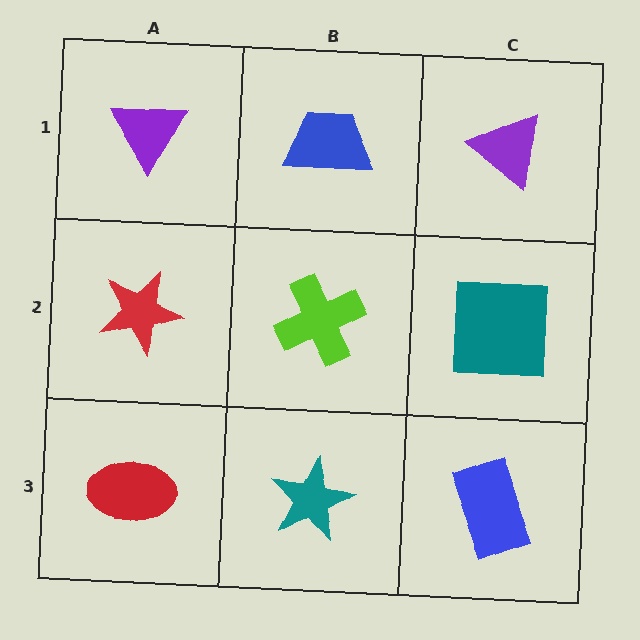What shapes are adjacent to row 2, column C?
A purple triangle (row 1, column C), a blue rectangle (row 3, column C), a lime cross (row 2, column B).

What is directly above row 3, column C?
A teal square.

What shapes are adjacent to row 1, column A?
A red star (row 2, column A), a blue trapezoid (row 1, column B).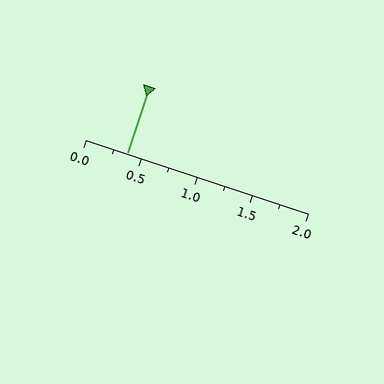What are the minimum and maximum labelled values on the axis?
The axis runs from 0.0 to 2.0.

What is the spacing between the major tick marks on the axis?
The major ticks are spaced 0.5 apart.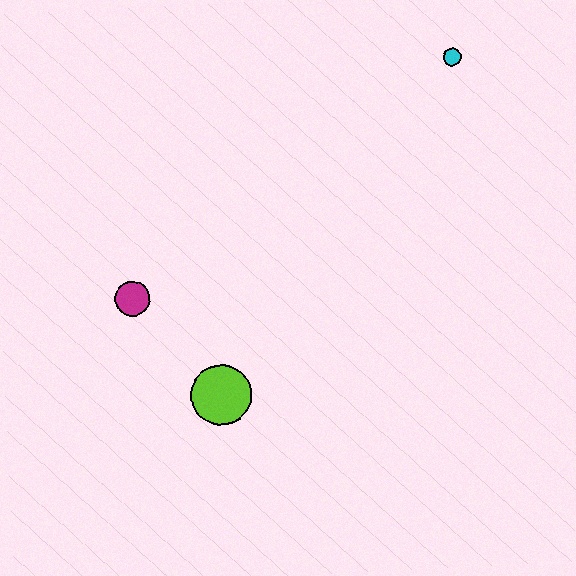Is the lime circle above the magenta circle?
No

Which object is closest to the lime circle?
The magenta circle is closest to the lime circle.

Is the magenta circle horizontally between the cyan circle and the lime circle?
No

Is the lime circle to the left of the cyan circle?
Yes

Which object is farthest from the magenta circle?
The cyan circle is farthest from the magenta circle.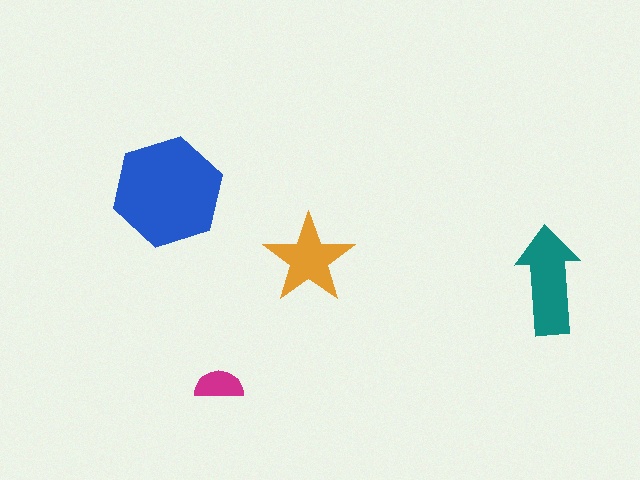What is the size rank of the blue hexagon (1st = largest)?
1st.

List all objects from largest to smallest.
The blue hexagon, the teal arrow, the orange star, the magenta semicircle.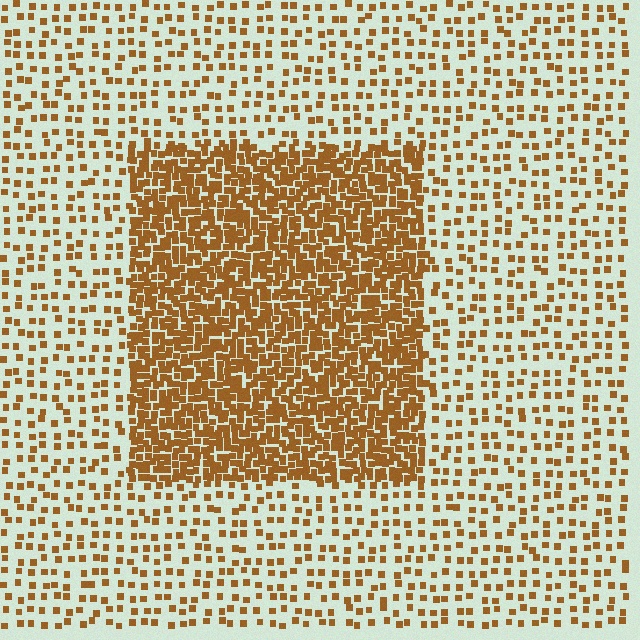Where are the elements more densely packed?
The elements are more densely packed inside the rectangle boundary.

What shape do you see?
I see a rectangle.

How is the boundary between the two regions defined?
The boundary is defined by a change in element density (approximately 3.1x ratio). All elements are the same color, size, and shape.